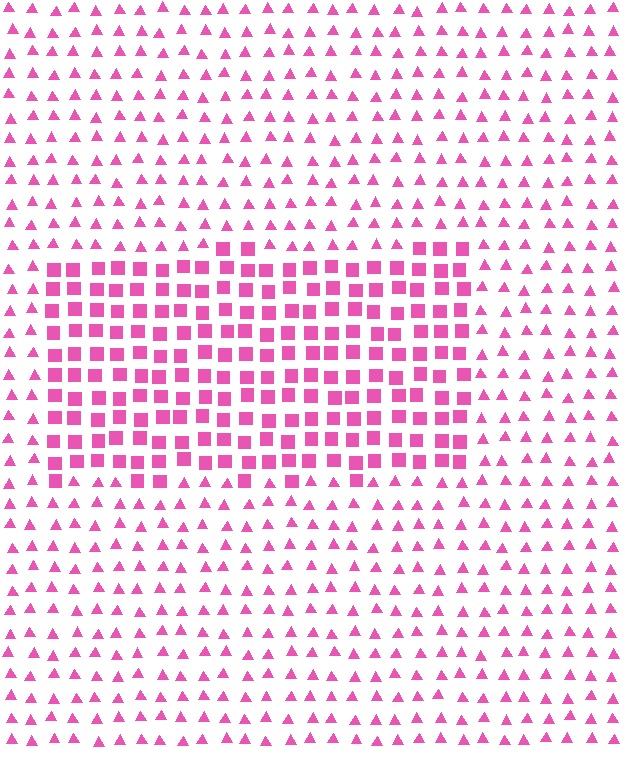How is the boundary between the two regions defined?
The boundary is defined by a change in element shape: squares inside vs. triangles outside. All elements share the same color and spacing.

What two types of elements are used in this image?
The image uses squares inside the rectangle region and triangles outside it.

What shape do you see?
I see a rectangle.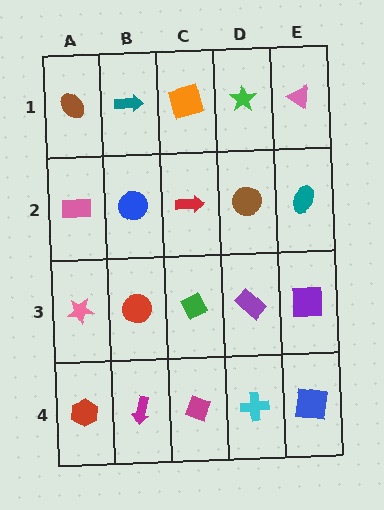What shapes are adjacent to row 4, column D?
A purple rectangle (row 3, column D), a magenta diamond (row 4, column C), a blue square (row 4, column E).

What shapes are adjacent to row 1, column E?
A teal ellipse (row 2, column E), a green star (row 1, column D).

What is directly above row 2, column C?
An orange square.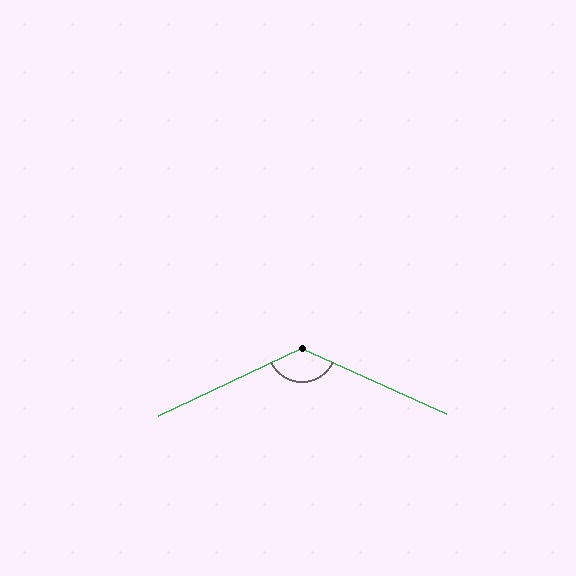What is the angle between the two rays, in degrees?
Approximately 130 degrees.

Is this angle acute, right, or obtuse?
It is obtuse.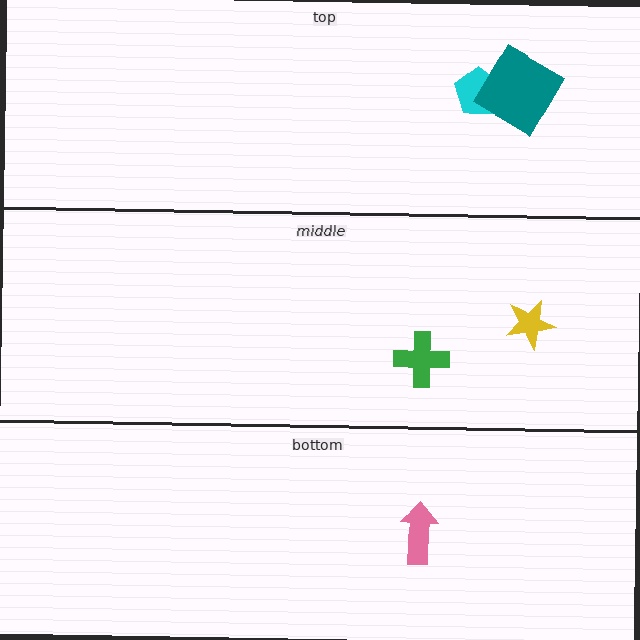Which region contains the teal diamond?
The top region.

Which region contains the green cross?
The middle region.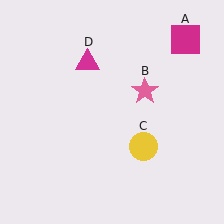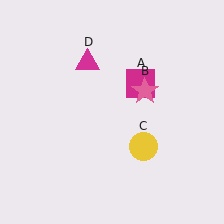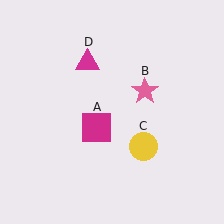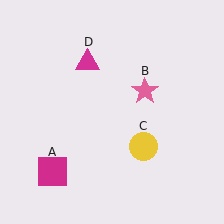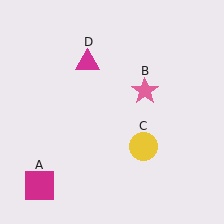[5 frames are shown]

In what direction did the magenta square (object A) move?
The magenta square (object A) moved down and to the left.